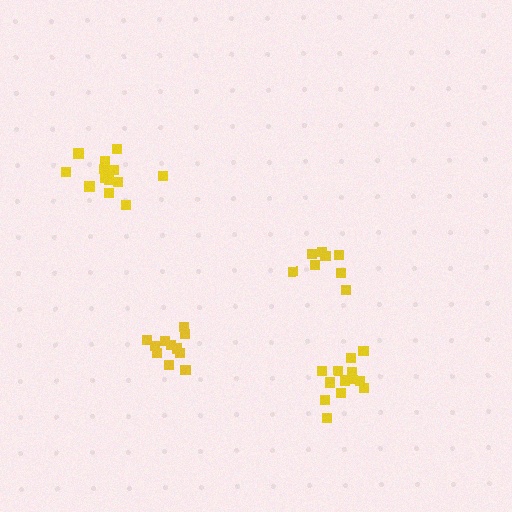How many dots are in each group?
Group 1: 8 dots, Group 2: 13 dots, Group 3: 13 dots, Group 4: 11 dots (45 total).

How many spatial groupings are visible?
There are 4 spatial groupings.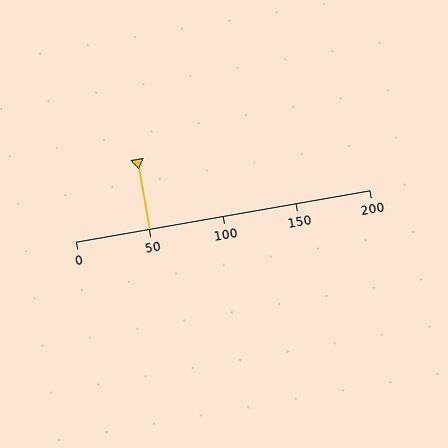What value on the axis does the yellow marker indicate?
The marker indicates approximately 50.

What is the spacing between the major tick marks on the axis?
The major ticks are spaced 50 apart.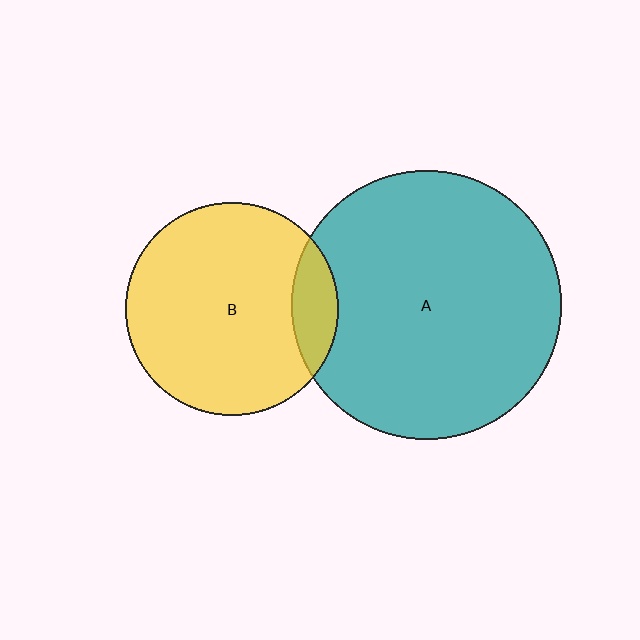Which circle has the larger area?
Circle A (teal).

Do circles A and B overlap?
Yes.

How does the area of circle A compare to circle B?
Approximately 1.6 times.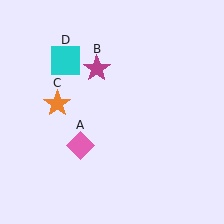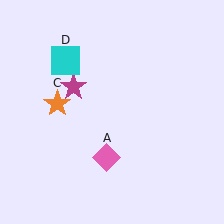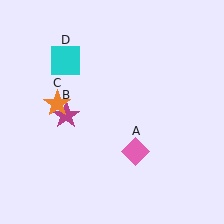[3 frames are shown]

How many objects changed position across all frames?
2 objects changed position: pink diamond (object A), magenta star (object B).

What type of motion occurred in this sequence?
The pink diamond (object A), magenta star (object B) rotated counterclockwise around the center of the scene.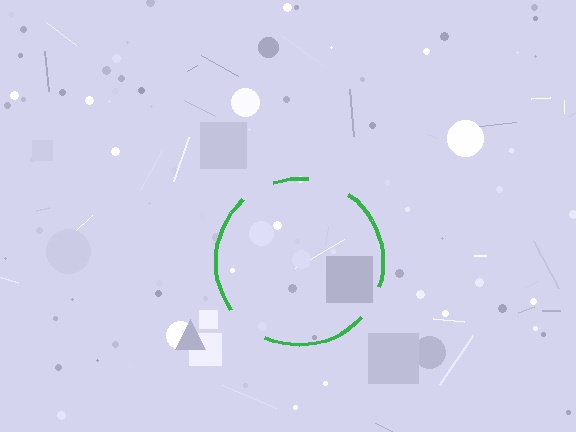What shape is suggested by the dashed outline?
The dashed outline suggests a circle.